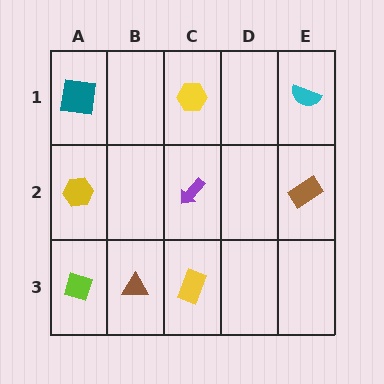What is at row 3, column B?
A brown triangle.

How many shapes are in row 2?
3 shapes.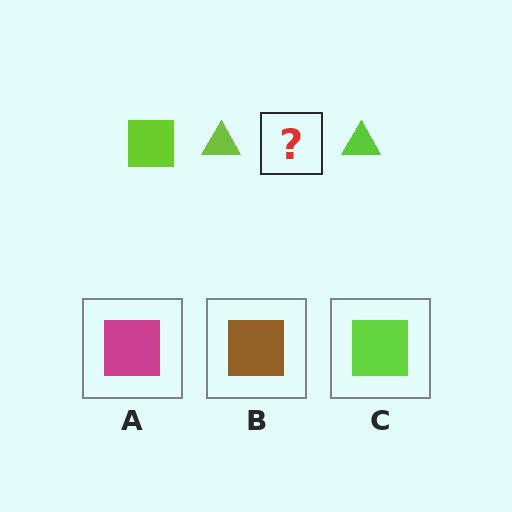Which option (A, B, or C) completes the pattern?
C.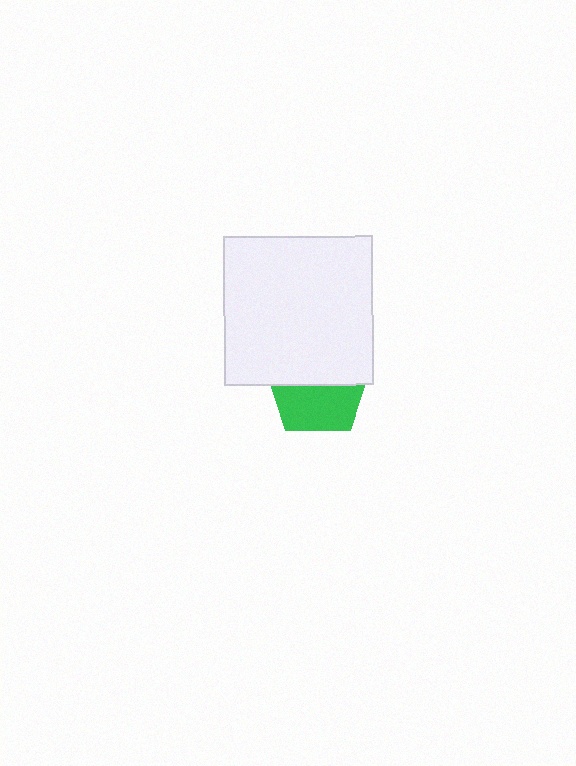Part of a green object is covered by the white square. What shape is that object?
It is a pentagon.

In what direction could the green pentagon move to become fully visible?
The green pentagon could move down. That would shift it out from behind the white square entirely.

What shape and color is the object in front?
The object in front is a white square.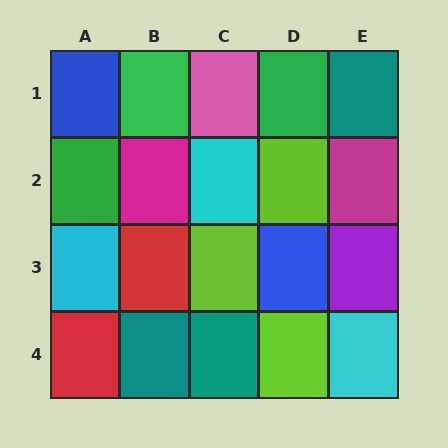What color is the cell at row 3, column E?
Purple.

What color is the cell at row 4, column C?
Teal.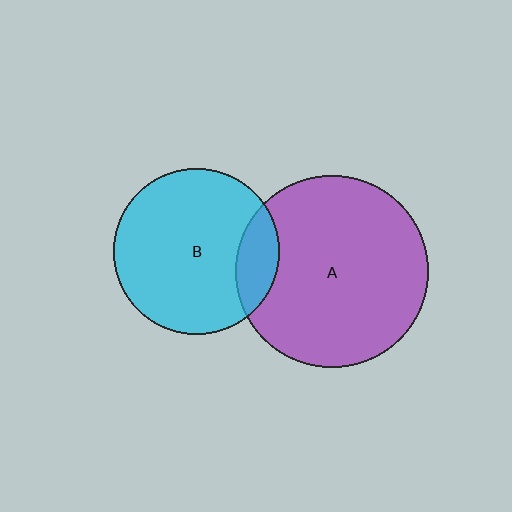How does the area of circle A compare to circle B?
Approximately 1.3 times.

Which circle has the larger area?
Circle A (purple).